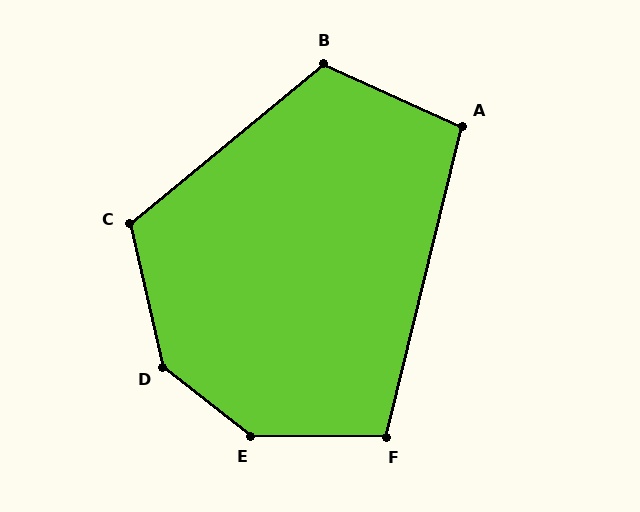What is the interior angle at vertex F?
Approximately 103 degrees (obtuse).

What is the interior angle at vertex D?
Approximately 141 degrees (obtuse).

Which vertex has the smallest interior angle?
A, at approximately 101 degrees.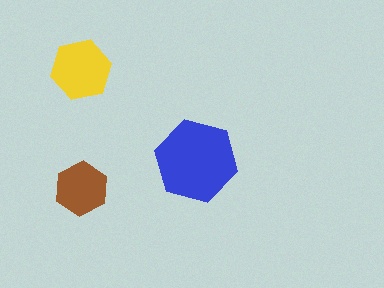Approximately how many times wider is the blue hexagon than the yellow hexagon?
About 1.5 times wider.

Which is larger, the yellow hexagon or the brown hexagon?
The yellow one.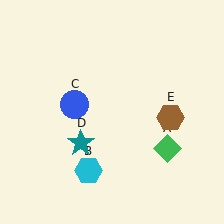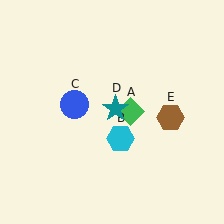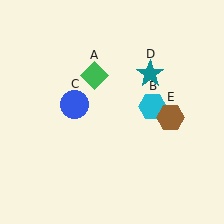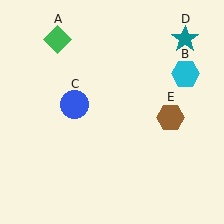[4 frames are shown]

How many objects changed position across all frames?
3 objects changed position: green diamond (object A), cyan hexagon (object B), teal star (object D).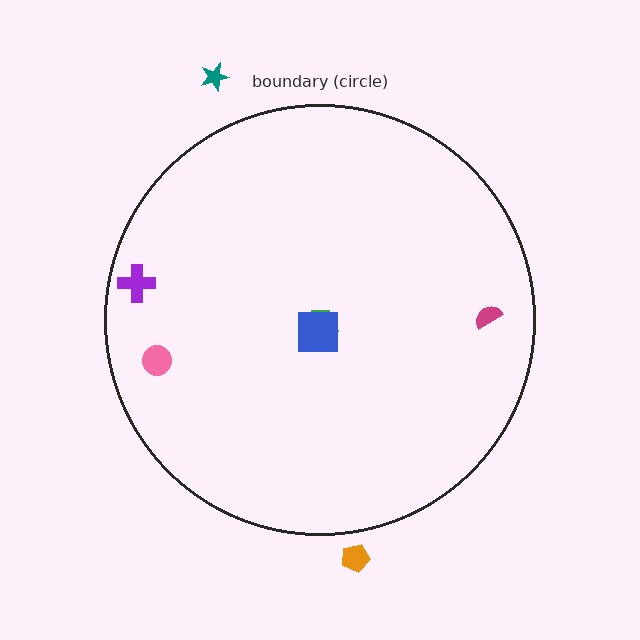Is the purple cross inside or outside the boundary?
Inside.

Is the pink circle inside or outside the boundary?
Inside.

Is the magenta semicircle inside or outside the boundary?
Inside.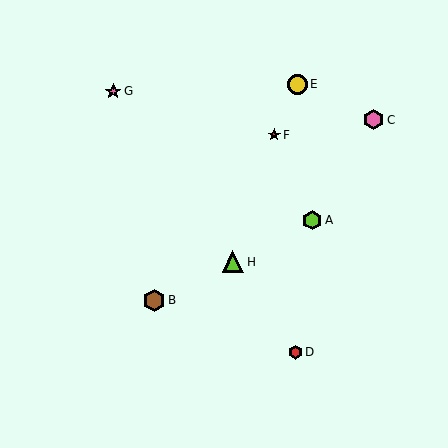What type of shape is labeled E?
Shape E is a yellow circle.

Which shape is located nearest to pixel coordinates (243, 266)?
The lime triangle (labeled H) at (233, 262) is nearest to that location.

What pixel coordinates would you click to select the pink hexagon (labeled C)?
Click at (374, 120) to select the pink hexagon C.